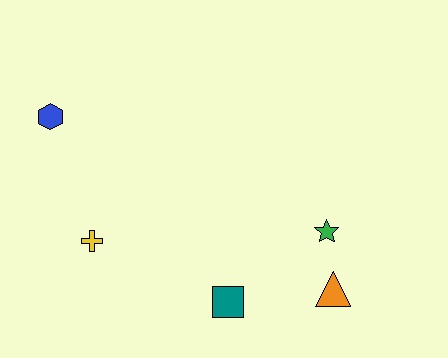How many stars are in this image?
There is 1 star.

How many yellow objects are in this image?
There is 1 yellow object.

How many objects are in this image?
There are 5 objects.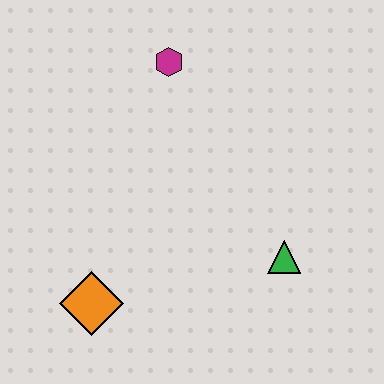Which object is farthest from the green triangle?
The magenta hexagon is farthest from the green triangle.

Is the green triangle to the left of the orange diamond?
No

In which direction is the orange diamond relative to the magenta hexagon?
The orange diamond is below the magenta hexagon.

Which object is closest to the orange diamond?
The green triangle is closest to the orange diamond.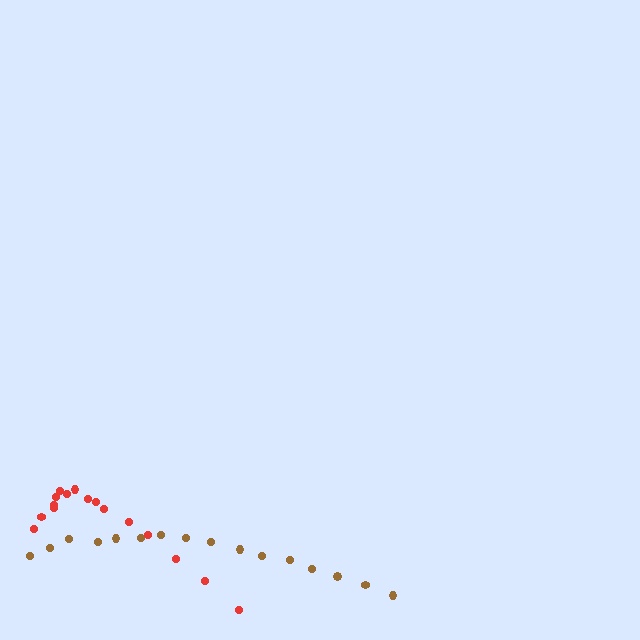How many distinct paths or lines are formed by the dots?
There are 2 distinct paths.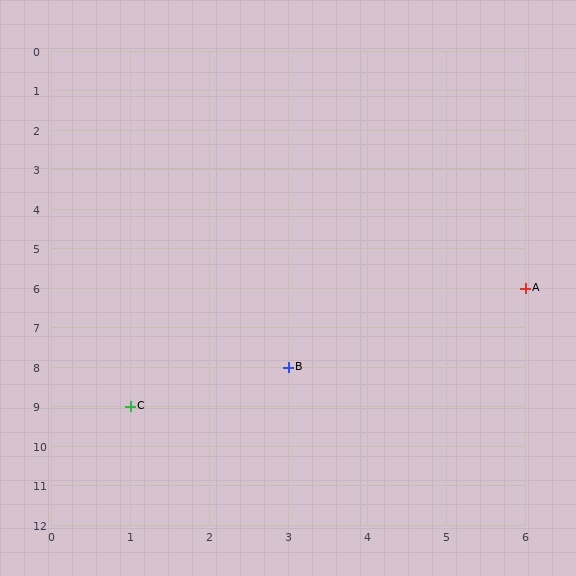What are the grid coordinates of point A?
Point A is at grid coordinates (6, 6).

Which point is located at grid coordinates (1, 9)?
Point C is at (1, 9).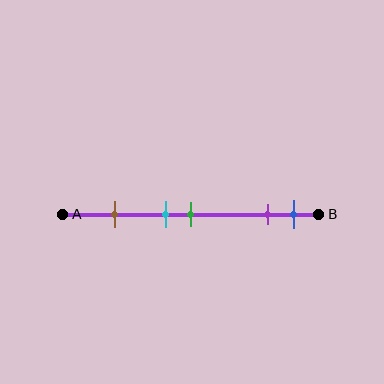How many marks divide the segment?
There are 5 marks dividing the segment.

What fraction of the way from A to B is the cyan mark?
The cyan mark is approximately 40% (0.4) of the way from A to B.